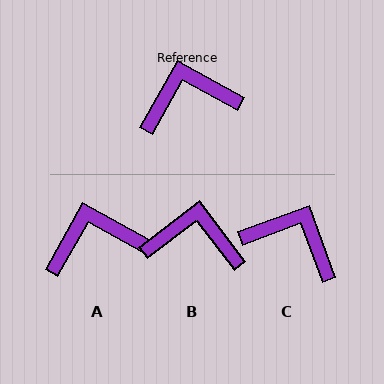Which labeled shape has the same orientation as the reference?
A.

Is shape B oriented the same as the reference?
No, it is off by about 23 degrees.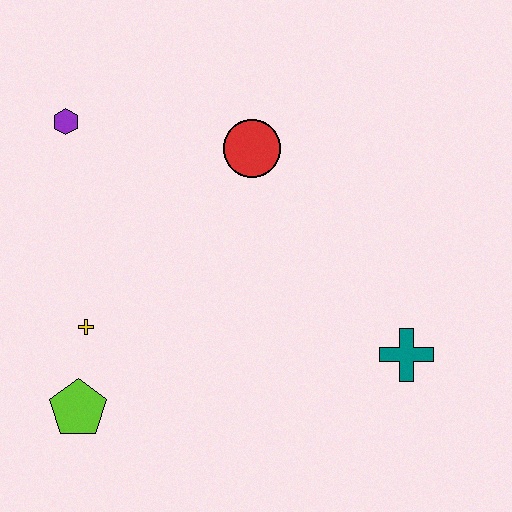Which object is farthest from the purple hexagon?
The teal cross is farthest from the purple hexagon.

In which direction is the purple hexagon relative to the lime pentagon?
The purple hexagon is above the lime pentagon.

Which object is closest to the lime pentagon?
The yellow cross is closest to the lime pentagon.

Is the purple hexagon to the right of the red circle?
No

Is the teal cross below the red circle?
Yes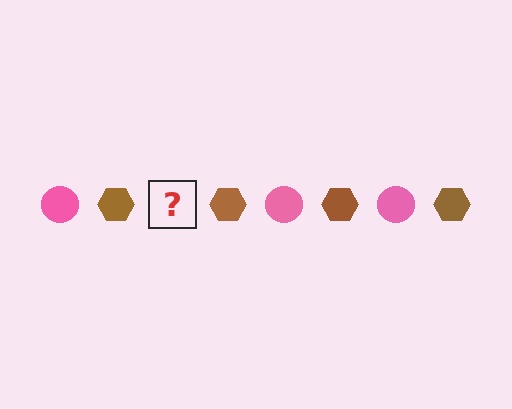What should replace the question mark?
The question mark should be replaced with a pink circle.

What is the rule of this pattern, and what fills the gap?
The rule is that the pattern alternates between pink circle and brown hexagon. The gap should be filled with a pink circle.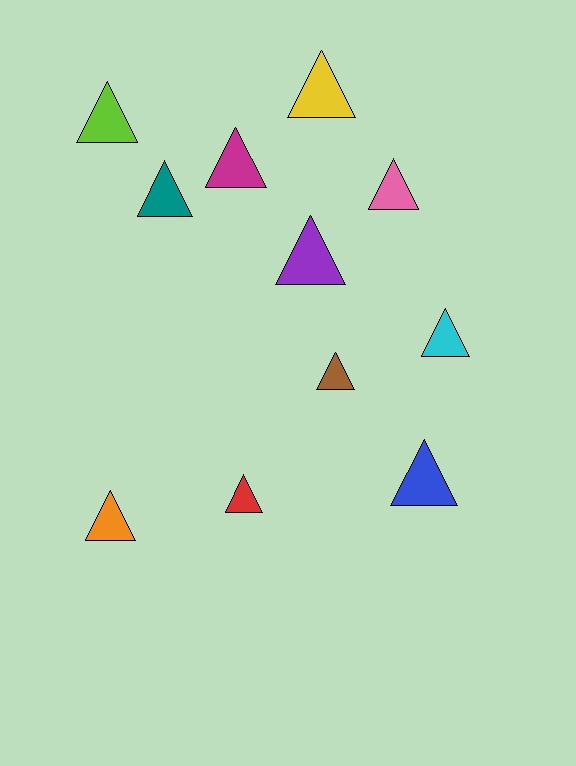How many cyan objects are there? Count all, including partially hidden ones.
There is 1 cyan object.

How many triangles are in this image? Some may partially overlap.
There are 11 triangles.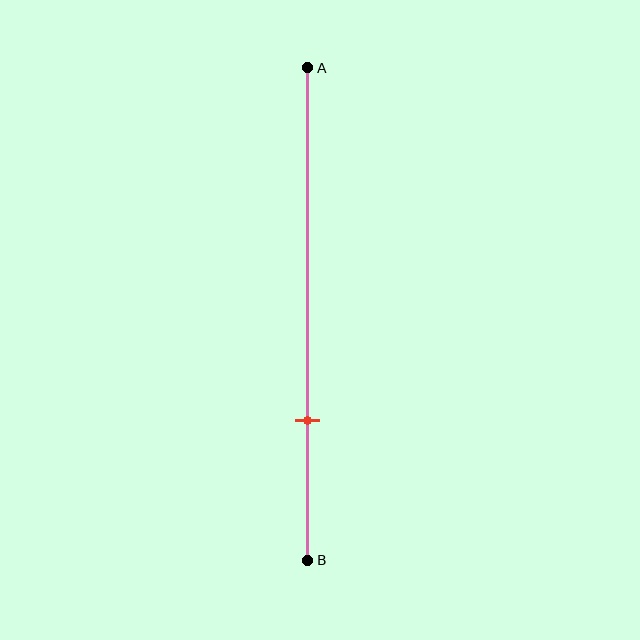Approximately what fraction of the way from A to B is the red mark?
The red mark is approximately 70% of the way from A to B.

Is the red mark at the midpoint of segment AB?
No, the mark is at about 70% from A, not at the 50% midpoint.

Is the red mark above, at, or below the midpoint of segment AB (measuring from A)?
The red mark is below the midpoint of segment AB.